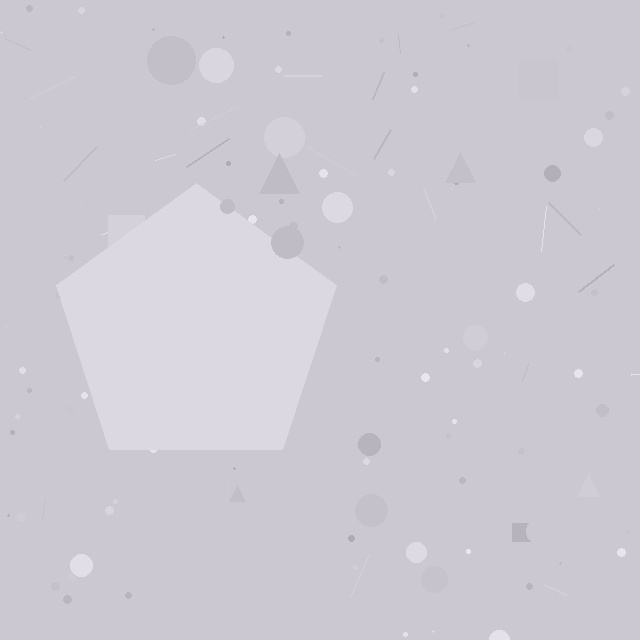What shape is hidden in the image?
A pentagon is hidden in the image.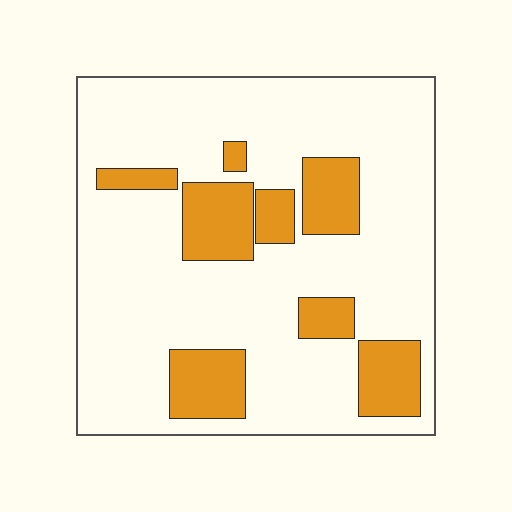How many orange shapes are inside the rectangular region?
8.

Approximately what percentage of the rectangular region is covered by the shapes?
Approximately 20%.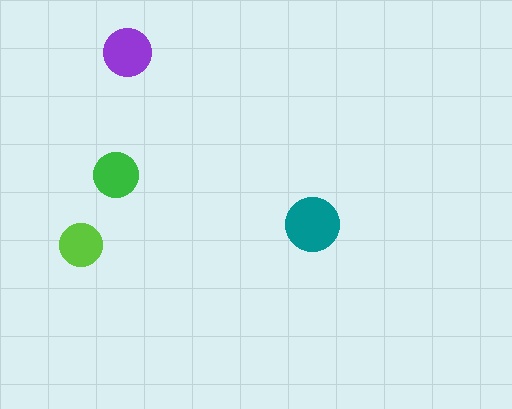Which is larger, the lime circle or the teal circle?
The teal one.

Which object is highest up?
The purple circle is topmost.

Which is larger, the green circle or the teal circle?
The teal one.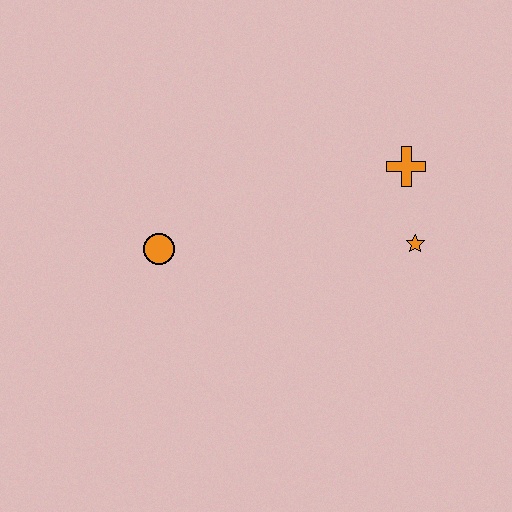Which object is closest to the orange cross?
The orange star is closest to the orange cross.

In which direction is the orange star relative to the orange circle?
The orange star is to the right of the orange circle.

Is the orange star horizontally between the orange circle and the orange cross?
No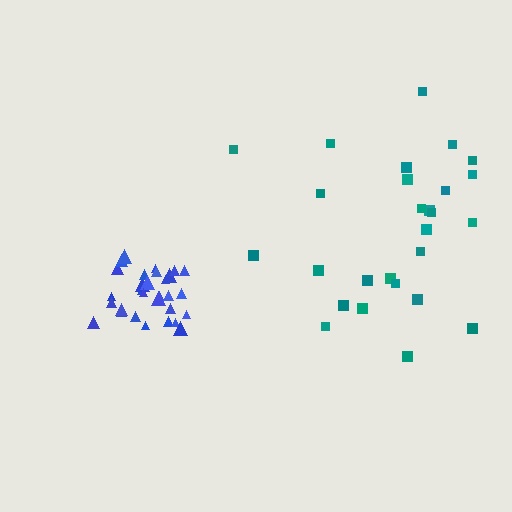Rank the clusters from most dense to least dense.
blue, teal.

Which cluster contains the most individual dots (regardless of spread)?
Blue (30).